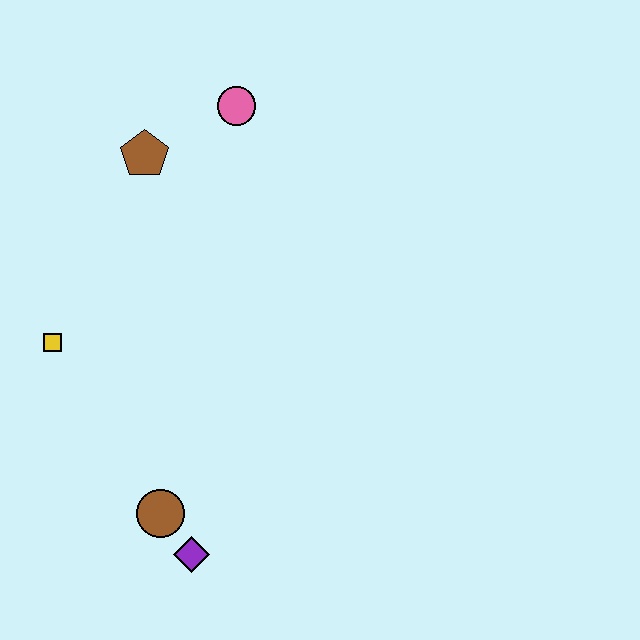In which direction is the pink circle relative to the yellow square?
The pink circle is above the yellow square.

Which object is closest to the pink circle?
The brown pentagon is closest to the pink circle.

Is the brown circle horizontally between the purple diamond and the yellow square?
Yes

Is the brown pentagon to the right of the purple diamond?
No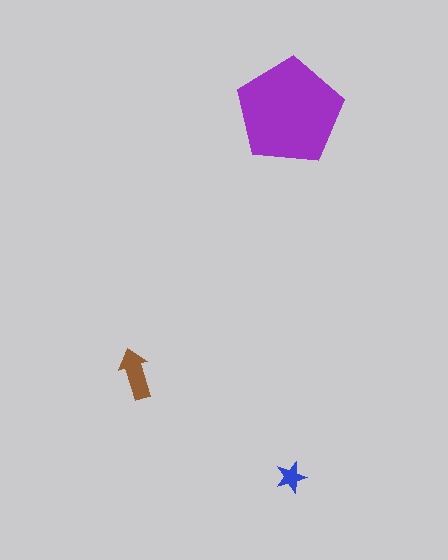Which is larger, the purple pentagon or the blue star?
The purple pentagon.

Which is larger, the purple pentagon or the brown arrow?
The purple pentagon.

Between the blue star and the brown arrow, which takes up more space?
The brown arrow.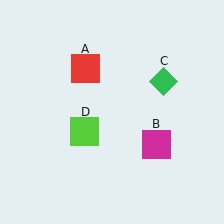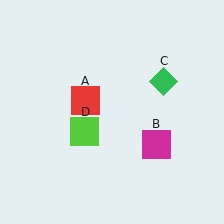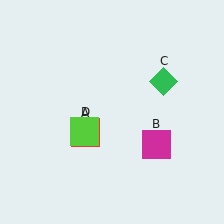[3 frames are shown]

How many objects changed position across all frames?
1 object changed position: red square (object A).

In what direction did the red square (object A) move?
The red square (object A) moved down.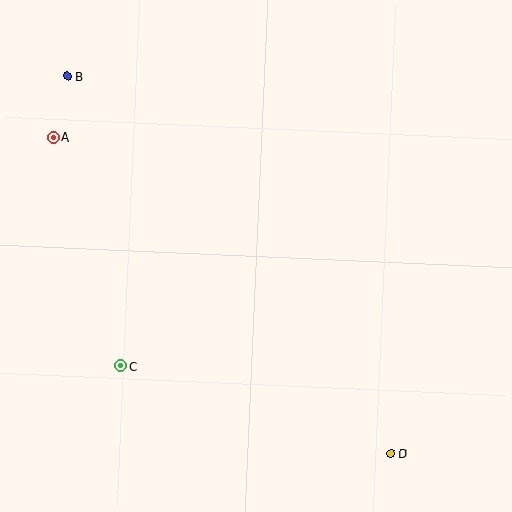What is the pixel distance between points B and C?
The distance between B and C is 295 pixels.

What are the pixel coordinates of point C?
Point C is at (120, 366).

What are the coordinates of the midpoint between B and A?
The midpoint between B and A is at (60, 107).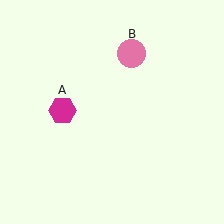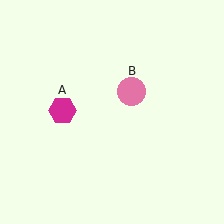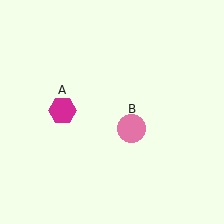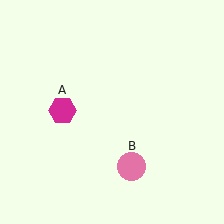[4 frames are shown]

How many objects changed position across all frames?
1 object changed position: pink circle (object B).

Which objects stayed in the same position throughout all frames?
Magenta hexagon (object A) remained stationary.